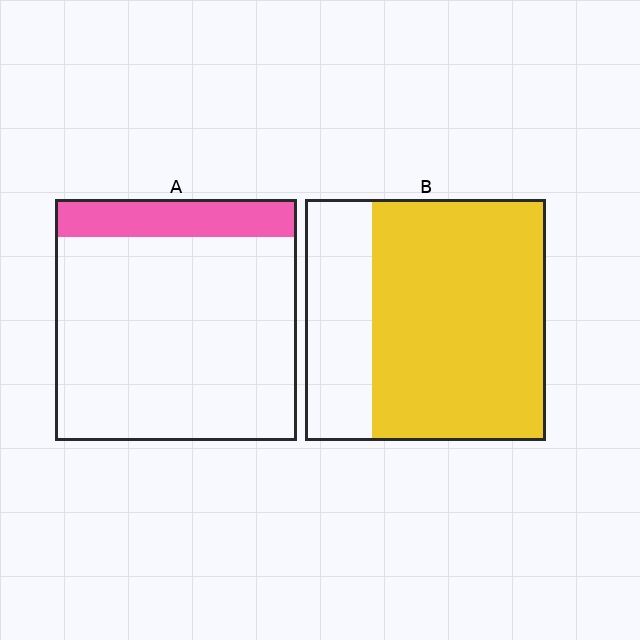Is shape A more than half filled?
No.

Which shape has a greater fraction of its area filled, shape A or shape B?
Shape B.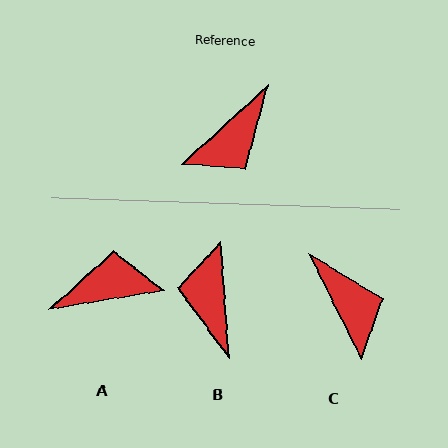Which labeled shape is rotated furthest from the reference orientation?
A, about 147 degrees away.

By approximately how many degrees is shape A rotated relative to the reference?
Approximately 147 degrees counter-clockwise.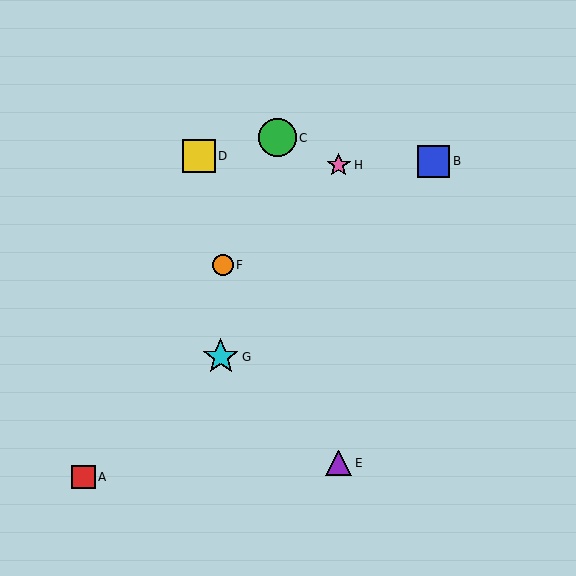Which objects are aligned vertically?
Objects E, H are aligned vertically.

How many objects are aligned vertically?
2 objects (E, H) are aligned vertically.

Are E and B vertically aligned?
No, E is at x≈339 and B is at x≈433.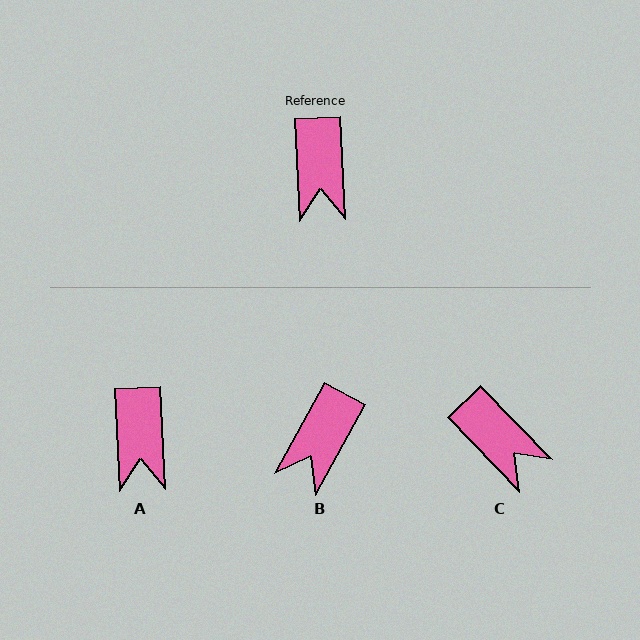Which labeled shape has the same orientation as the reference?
A.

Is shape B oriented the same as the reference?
No, it is off by about 31 degrees.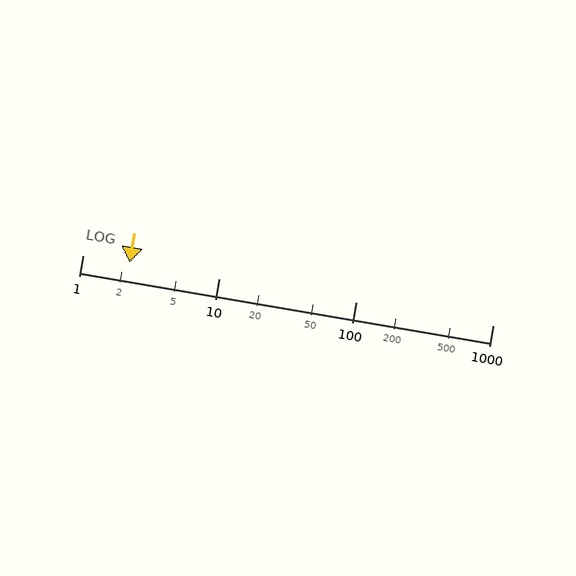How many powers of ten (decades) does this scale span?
The scale spans 3 decades, from 1 to 1000.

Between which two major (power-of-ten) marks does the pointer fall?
The pointer is between 1 and 10.